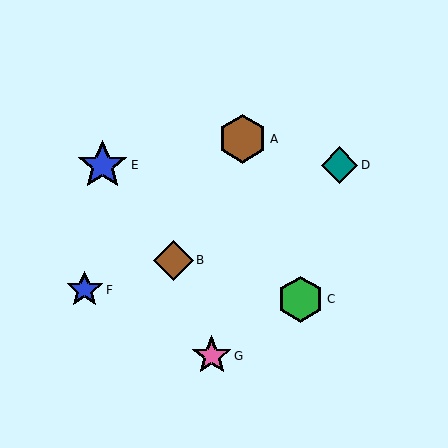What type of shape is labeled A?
Shape A is a brown hexagon.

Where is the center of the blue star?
The center of the blue star is at (85, 290).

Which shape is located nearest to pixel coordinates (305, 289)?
The green hexagon (labeled C) at (300, 299) is nearest to that location.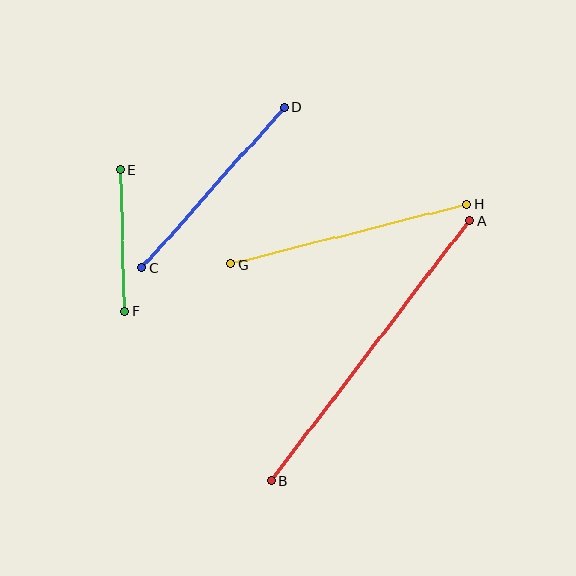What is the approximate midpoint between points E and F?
The midpoint is at approximately (123, 241) pixels.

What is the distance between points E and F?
The distance is approximately 141 pixels.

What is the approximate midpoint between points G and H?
The midpoint is at approximately (349, 234) pixels.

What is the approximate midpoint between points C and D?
The midpoint is at approximately (213, 187) pixels.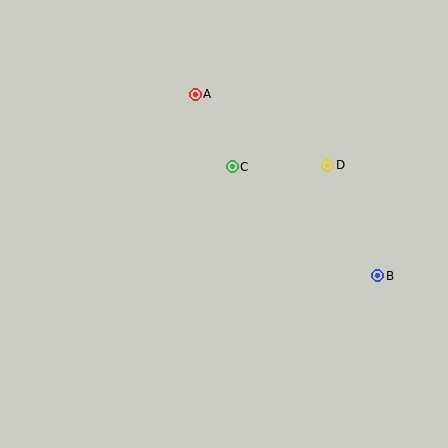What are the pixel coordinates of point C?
Point C is at (232, 167).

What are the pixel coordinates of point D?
Point D is at (328, 165).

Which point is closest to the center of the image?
Point C at (232, 167) is closest to the center.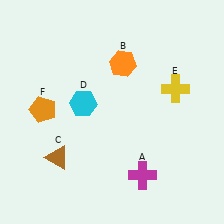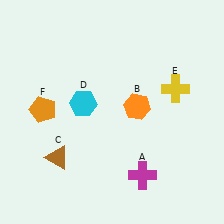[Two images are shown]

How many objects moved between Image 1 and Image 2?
1 object moved between the two images.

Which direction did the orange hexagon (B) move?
The orange hexagon (B) moved down.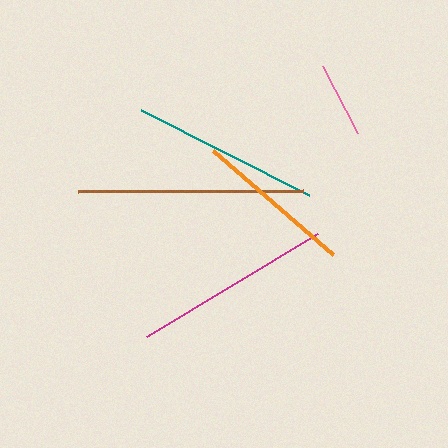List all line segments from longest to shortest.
From longest to shortest: brown, magenta, teal, orange, pink.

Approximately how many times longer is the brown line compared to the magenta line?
The brown line is approximately 1.1 times the length of the magenta line.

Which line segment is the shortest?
The pink line is the shortest at approximately 76 pixels.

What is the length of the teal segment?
The teal segment is approximately 188 pixels long.